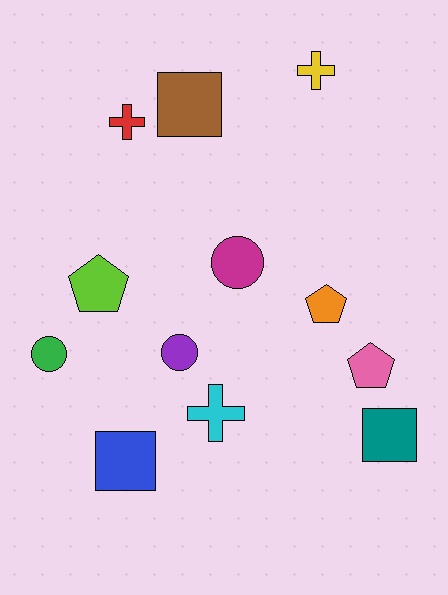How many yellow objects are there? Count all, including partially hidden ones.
There is 1 yellow object.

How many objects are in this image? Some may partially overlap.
There are 12 objects.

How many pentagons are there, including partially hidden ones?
There are 3 pentagons.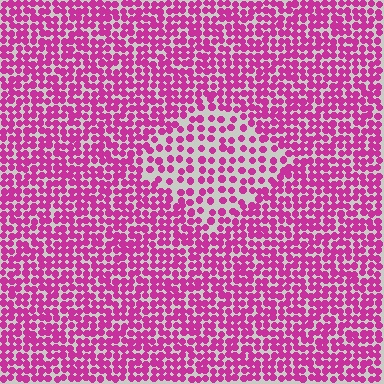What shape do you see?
I see a diamond.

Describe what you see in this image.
The image contains small magenta elements arranged at two different densities. A diamond-shaped region is visible where the elements are less densely packed than the surrounding area.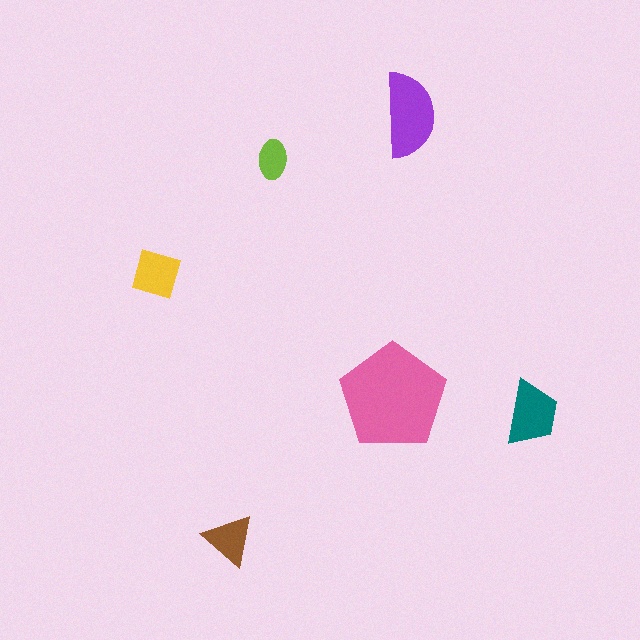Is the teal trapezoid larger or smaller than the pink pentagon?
Smaller.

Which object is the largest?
The pink pentagon.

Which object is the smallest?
The lime ellipse.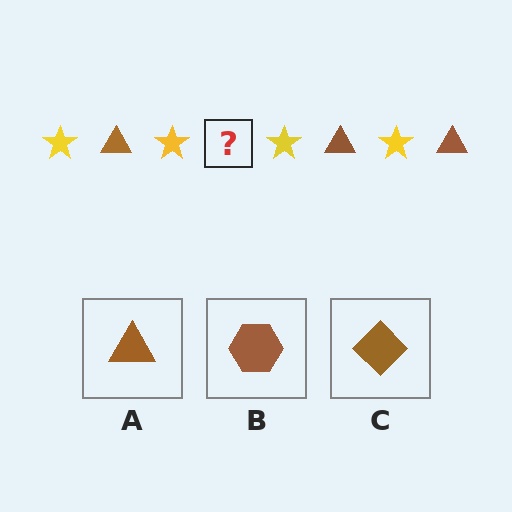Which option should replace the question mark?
Option A.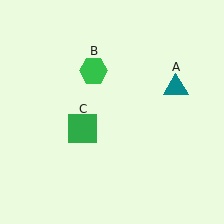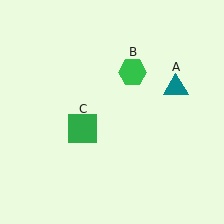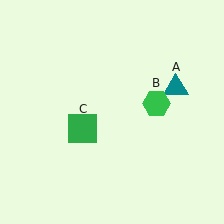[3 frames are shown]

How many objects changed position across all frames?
1 object changed position: green hexagon (object B).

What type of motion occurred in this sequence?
The green hexagon (object B) rotated clockwise around the center of the scene.